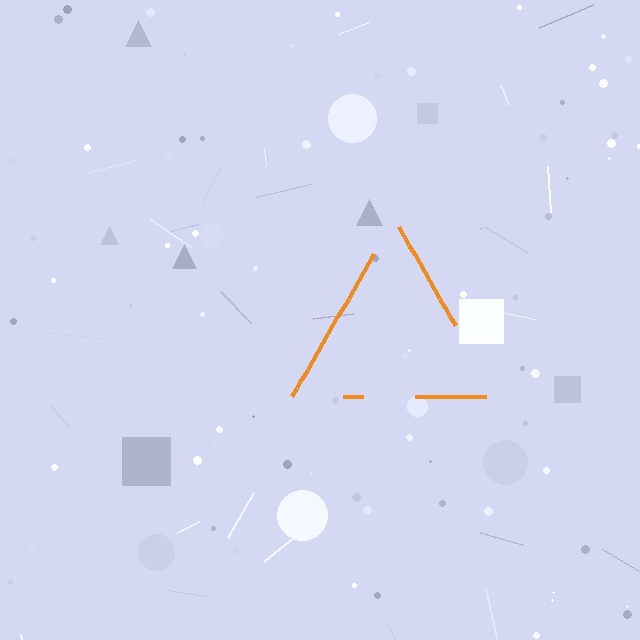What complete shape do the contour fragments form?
The contour fragments form a triangle.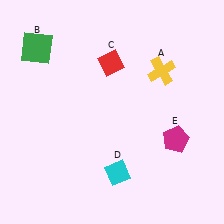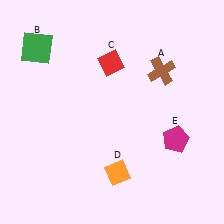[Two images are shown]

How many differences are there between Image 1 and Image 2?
There are 2 differences between the two images.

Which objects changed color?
A changed from yellow to brown. D changed from cyan to orange.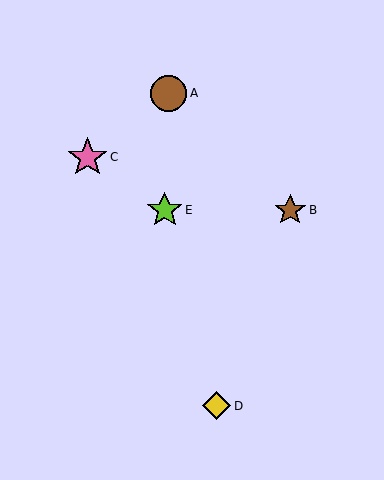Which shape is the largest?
The pink star (labeled C) is the largest.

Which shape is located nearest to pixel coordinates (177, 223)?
The lime star (labeled E) at (165, 210) is nearest to that location.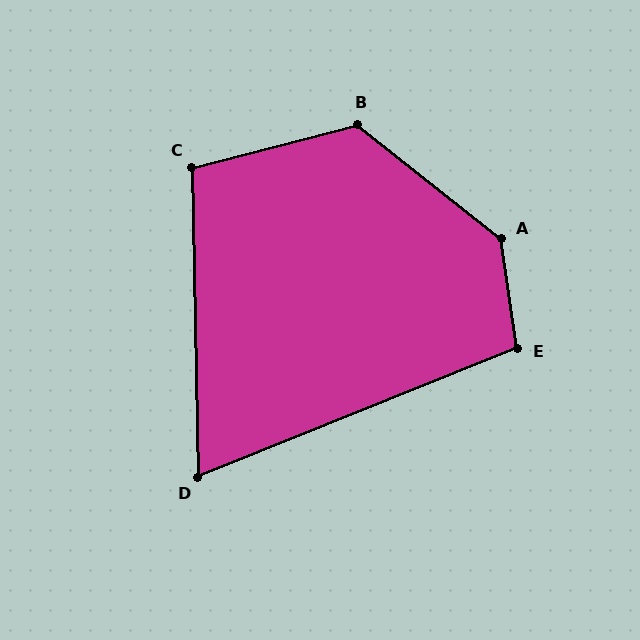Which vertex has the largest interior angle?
A, at approximately 136 degrees.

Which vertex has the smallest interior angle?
D, at approximately 69 degrees.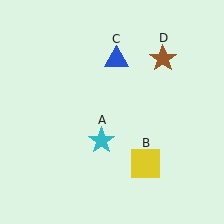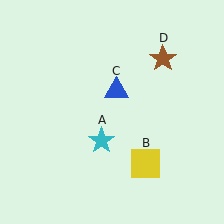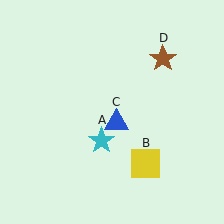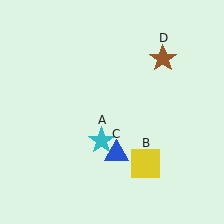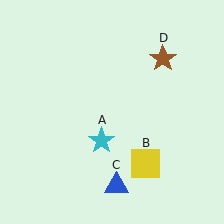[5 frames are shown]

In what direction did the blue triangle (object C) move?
The blue triangle (object C) moved down.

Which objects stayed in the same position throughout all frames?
Cyan star (object A) and yellow square (object B) and brown star (object D) remained stationary.